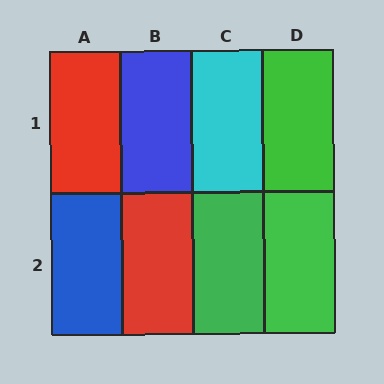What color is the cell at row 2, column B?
Red.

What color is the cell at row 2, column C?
Green.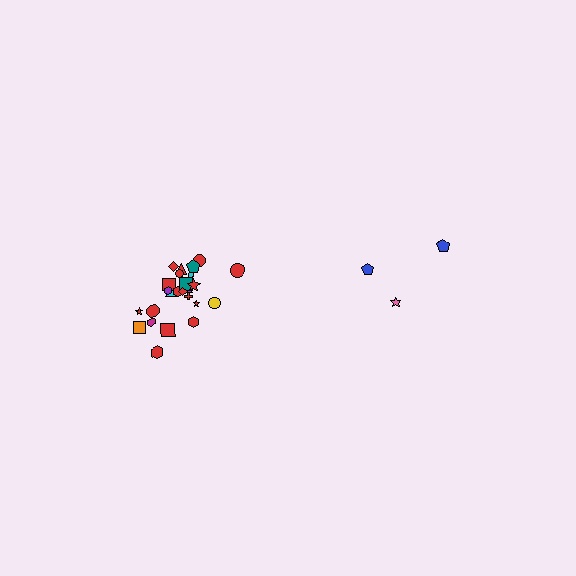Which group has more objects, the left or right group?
The left group.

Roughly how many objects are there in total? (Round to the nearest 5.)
Roughly 30 objects in total.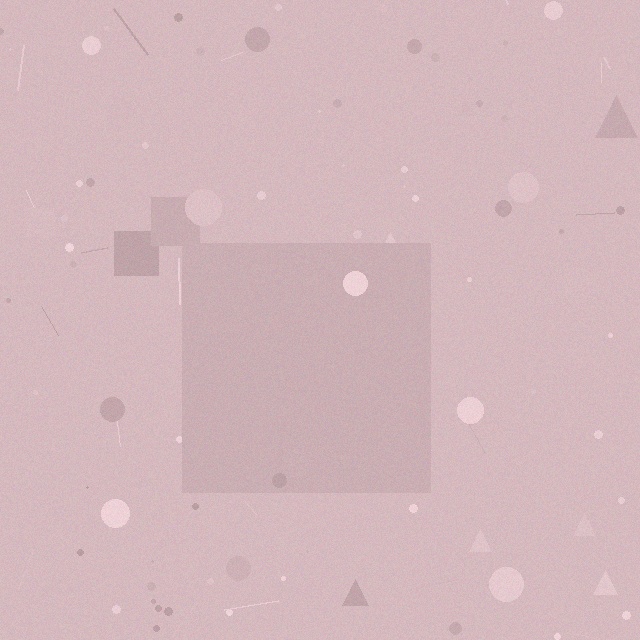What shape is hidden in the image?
A square is hidden in the image.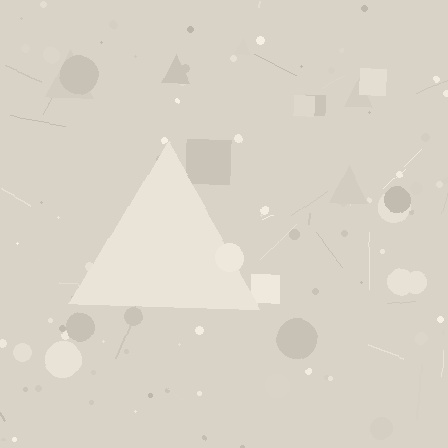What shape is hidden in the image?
A triangle is hidden in the image.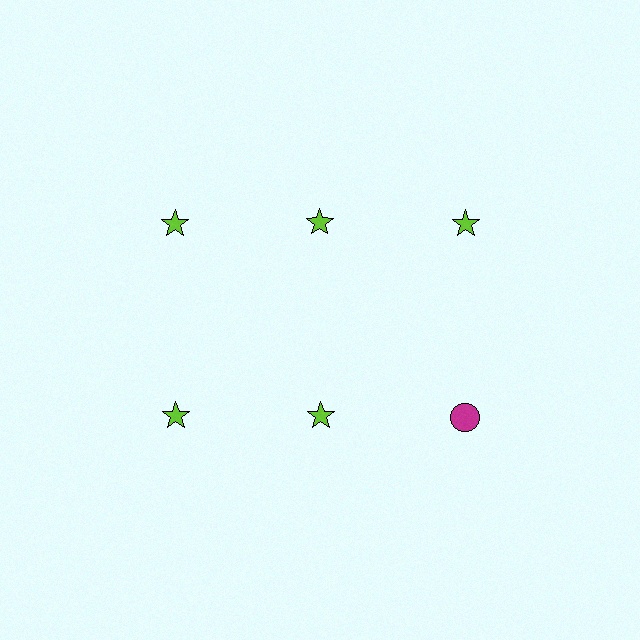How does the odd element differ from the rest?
It differs in both color (magenta instead of lime) and shape (circle instead of star).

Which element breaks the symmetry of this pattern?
The magenta circle in the second row, center column breaks the symmetry. All other shapes are lime stars.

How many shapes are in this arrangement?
There are 6 shapes arranged in a grid pattern.